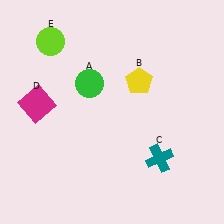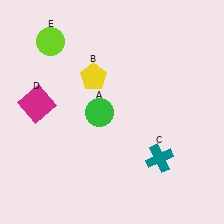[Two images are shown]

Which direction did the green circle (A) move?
The green circle (A) moved down.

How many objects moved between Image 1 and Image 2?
2 objects moved between the two images.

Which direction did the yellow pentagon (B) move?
The yellow pentagon (B) moved left.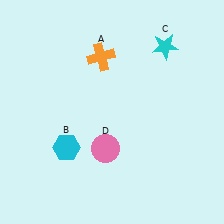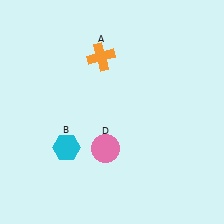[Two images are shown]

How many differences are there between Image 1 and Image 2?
There is 1 difference between the two images.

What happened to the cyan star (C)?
The cyan star (C) was removed in Image 2. It was in the top-right area of Image 1.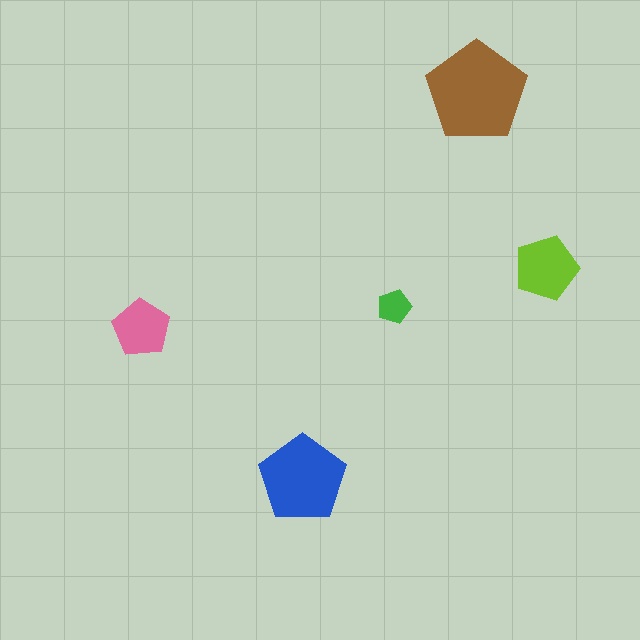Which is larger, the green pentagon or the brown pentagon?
The brown one.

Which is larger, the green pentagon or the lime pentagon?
The lime one.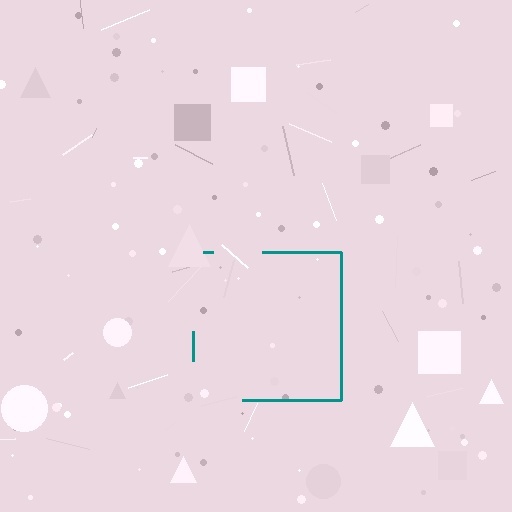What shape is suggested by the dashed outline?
The dashed outline suggests a square.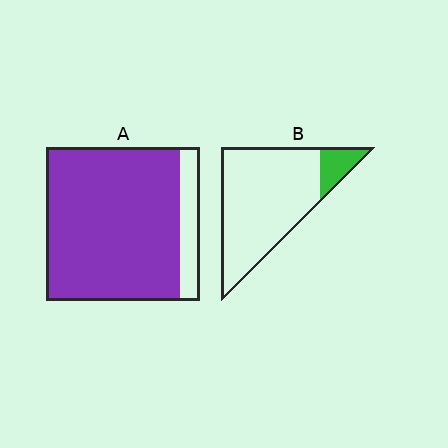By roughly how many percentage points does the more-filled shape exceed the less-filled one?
By roughly 75 percentage points (A over B).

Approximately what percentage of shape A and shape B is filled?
A is approximately 85% and B is approximately 15%.